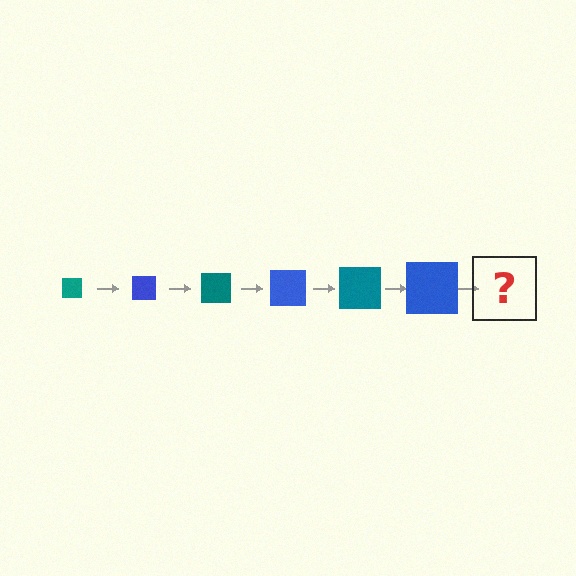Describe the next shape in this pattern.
It should be a teal square, larger than the previous one.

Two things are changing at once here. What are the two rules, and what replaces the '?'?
The two rules are that the square grows larger each step and the color cycles through teal and blue. The '?' should be a teal square, larger than the previous one.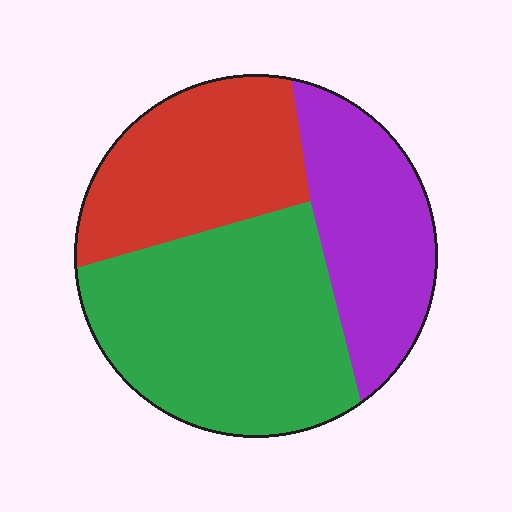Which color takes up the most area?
Green, at roughly 45%.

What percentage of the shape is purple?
Purple takes up about one quarter (1/4) of the shape.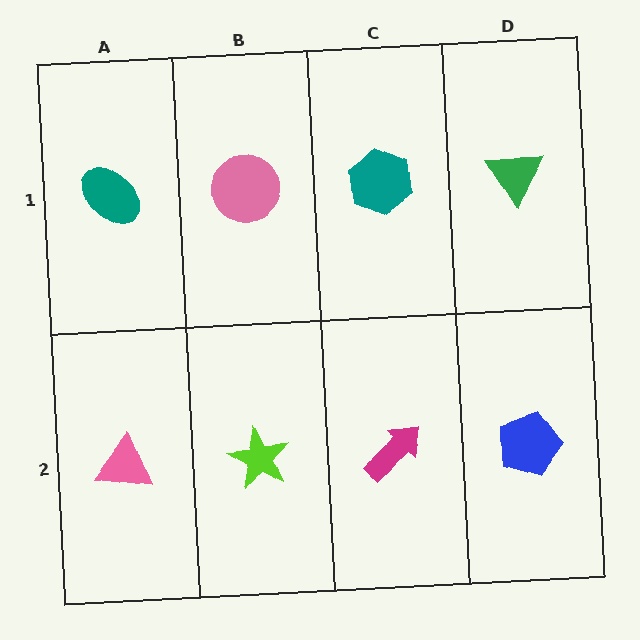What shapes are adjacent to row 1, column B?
A lime star (row 2, column B), a teal ellipse (row 1, column A), a teal hexagon (row 1, column C).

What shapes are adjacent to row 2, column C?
A teal hexagon (row 1, column C), a lime star (row 2, column B), a blue pentagon (row 2, column D).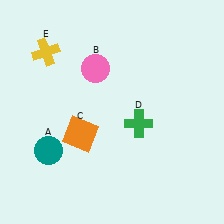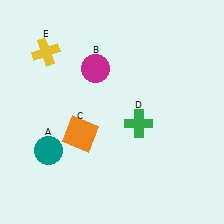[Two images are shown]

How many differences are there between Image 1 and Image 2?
There is 1 difference between the two images.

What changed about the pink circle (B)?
In Image 1, B is pink. In Image 2, it changed to magenta.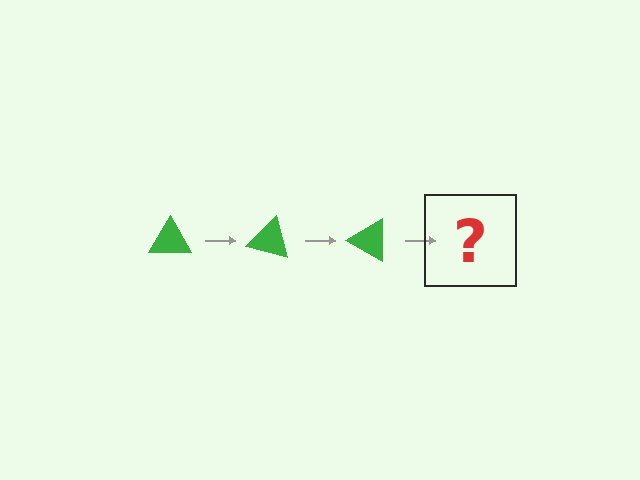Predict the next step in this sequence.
The next step is a green triangle rotated 45 degrees.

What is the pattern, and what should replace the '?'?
The pattern is that the triangle rotates 15 degrees each step. The '?' should be a green triangle rotated 45 degrees.